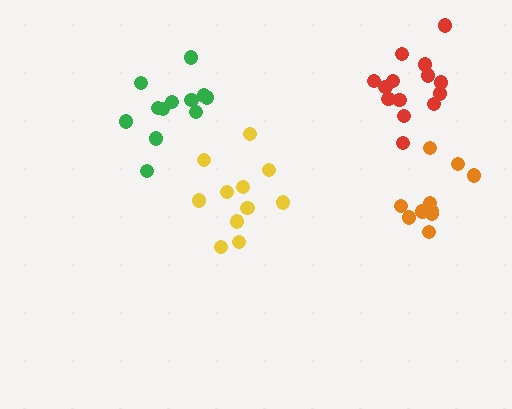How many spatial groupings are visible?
There are 4 spatial groupings.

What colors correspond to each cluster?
The clusters are colored: green, yellow, orange, red.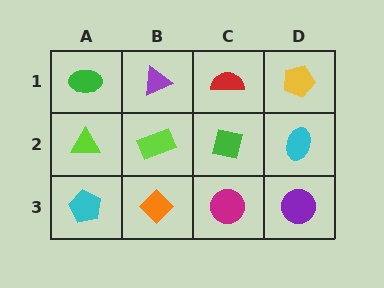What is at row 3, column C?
A magenta circle.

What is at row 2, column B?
A lime rectangle.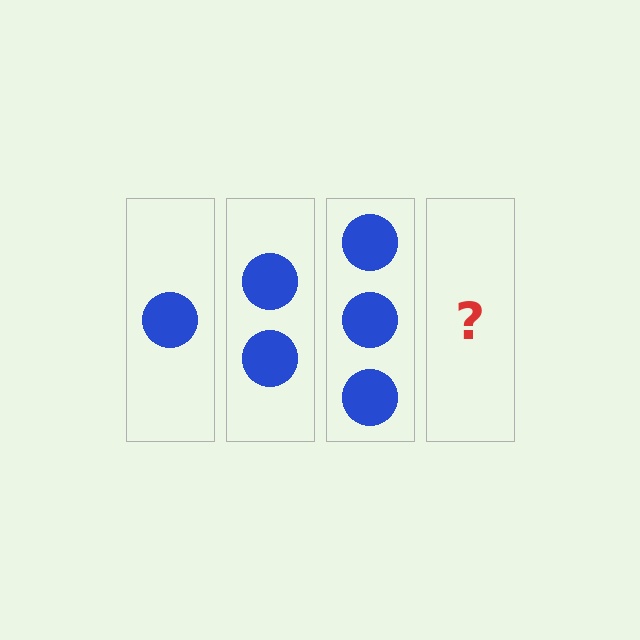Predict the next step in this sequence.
The next step is 4 circles.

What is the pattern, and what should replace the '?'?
The pattern is that each step adds one more circle. The '?' should be 4 circles.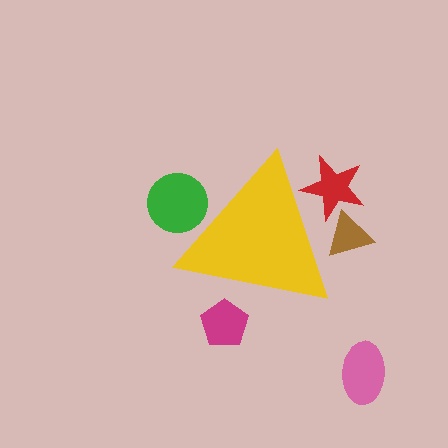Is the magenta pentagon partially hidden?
Yes, the magenta pentagon is partially hidden behind the yellow triangle.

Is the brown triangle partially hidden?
Yes, the brown triangle is partially hidden behind the yellow triangle.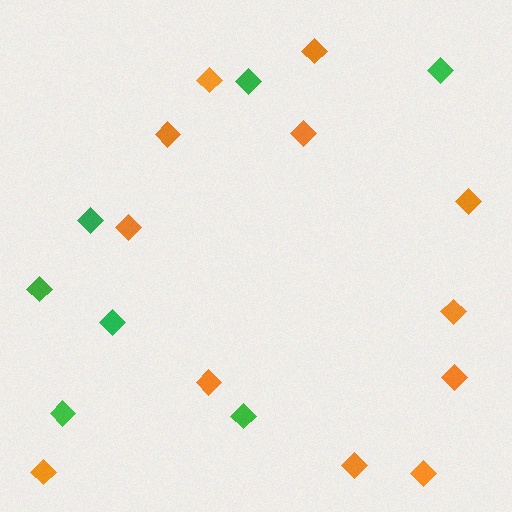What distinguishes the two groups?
There are 2 groups: one group of orange diamonds (12) and one group of green diamonds (7).